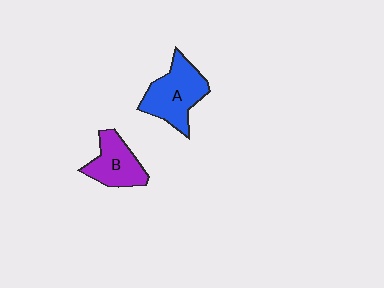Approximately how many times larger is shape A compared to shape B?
Approximately 1.3 times.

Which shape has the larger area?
Shape A (blue).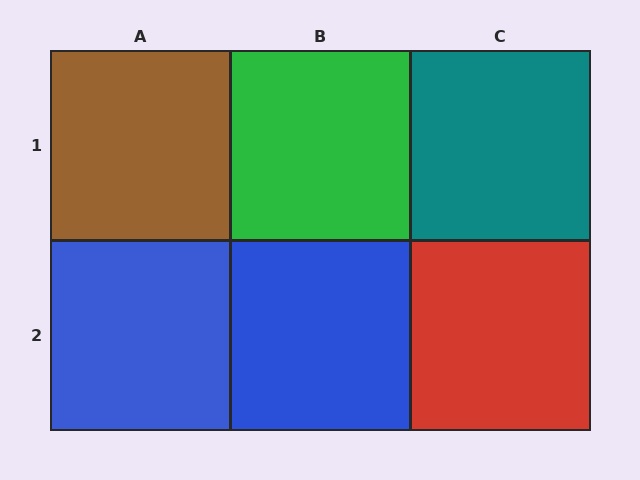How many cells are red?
1 cell is red.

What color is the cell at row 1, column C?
Teal.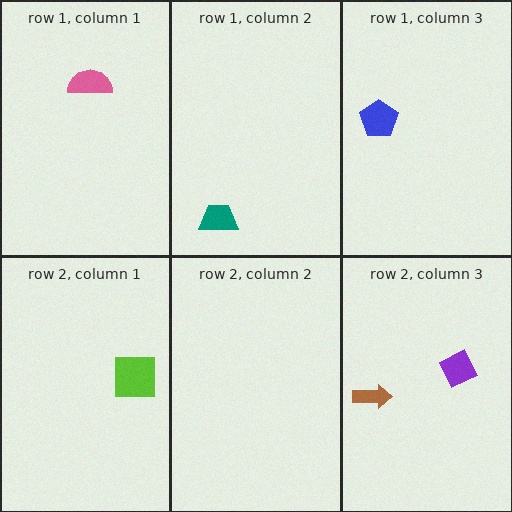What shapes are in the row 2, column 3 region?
The purple diamond, the brown arrow.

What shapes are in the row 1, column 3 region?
The blue pentagon.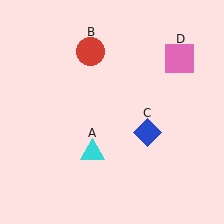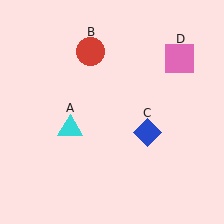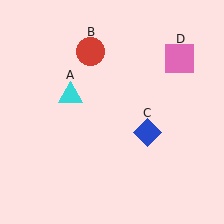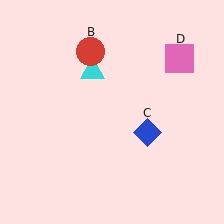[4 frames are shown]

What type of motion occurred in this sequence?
The cyan triangle (object A) rotated clockwise around the center of the scene.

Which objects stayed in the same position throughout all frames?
Red circle (object B) and blue diamond (object C) and pink square (object D) remained stationary.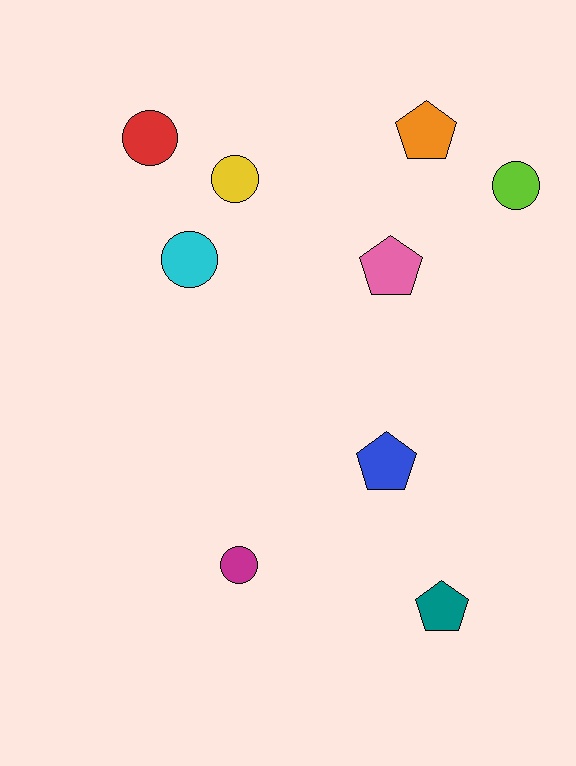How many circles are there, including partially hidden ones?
There are 5 circles.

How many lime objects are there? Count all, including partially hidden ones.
There is 1 lime object.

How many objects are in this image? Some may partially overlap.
There are 9 objects.